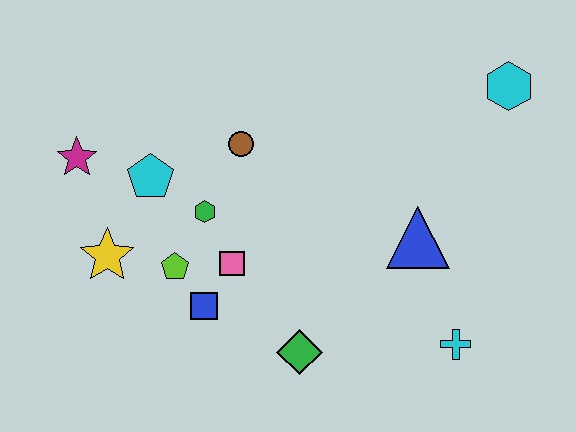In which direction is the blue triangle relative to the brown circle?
The blue triangle is to the right of the brown circle.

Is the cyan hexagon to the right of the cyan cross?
Yes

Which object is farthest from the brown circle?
The cyan cross is farthest from the brown circle.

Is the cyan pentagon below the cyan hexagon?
Yes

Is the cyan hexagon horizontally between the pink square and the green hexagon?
No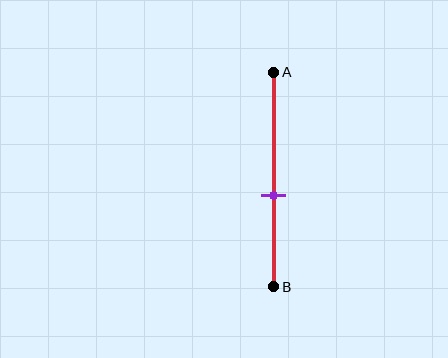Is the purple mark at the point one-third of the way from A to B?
No, the mark is at about 60% from A, not at the 33% one-third point.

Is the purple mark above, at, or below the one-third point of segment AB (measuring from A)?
The purple mark is below the one-third point of segment AB.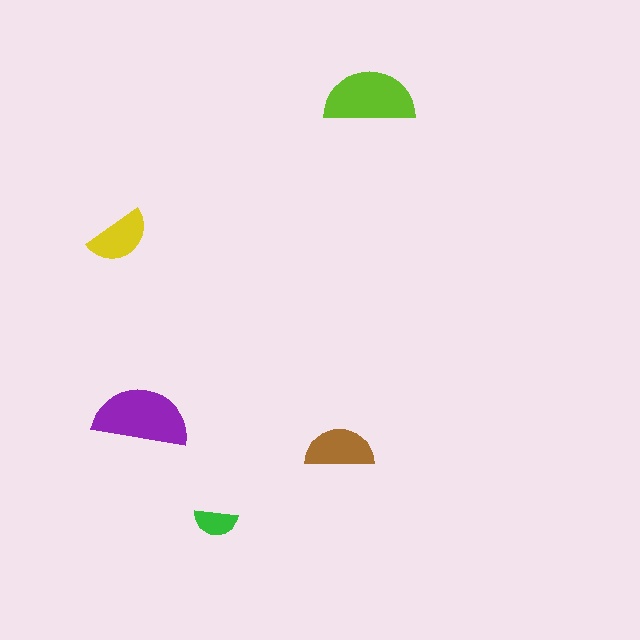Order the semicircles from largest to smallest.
the purple one, the lime one, the brown one, the yellow one, the green one.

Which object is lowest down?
The green semicircle is bottommost.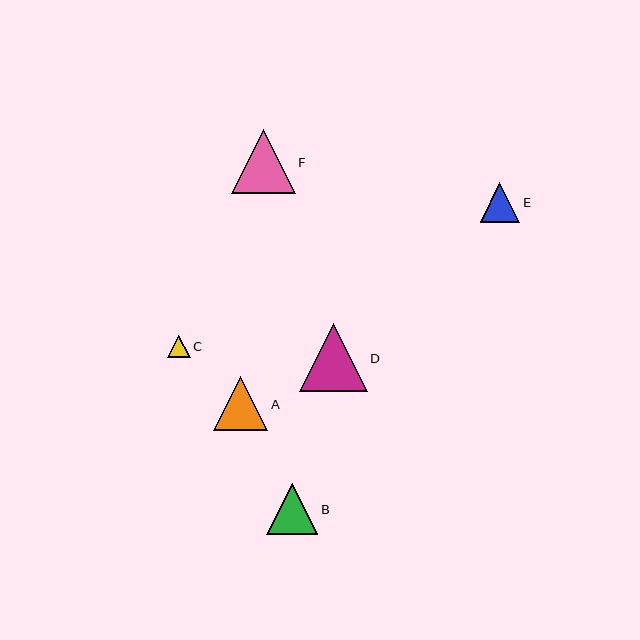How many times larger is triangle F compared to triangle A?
Triangle F is approximately 1.2 times the size of triangle A.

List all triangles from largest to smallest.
From largest to smallest: D, F, A, B, E, C.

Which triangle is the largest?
Triangle D is the largest with a size of approximately 68 pixels.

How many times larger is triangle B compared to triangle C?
Triangle B is approximately 2.3 times the size of triangle C.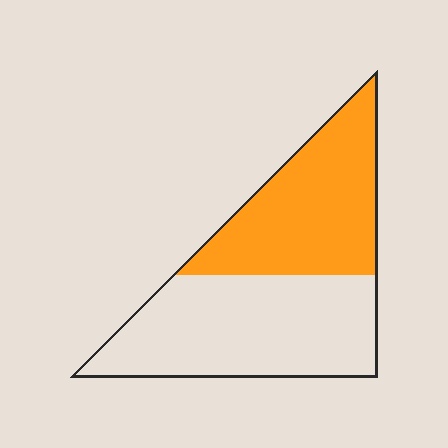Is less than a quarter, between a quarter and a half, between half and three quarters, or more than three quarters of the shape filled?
Between a quarter and a half.